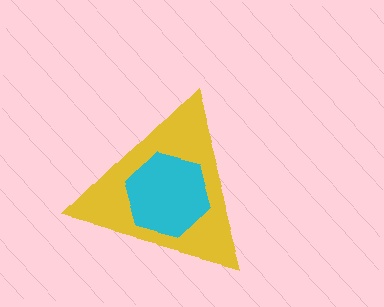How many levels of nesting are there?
2.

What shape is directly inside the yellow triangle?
The cyan hexagon.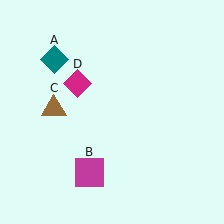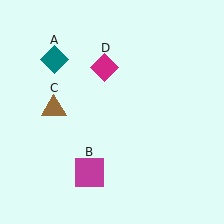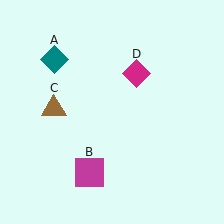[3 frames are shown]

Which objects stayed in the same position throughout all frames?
Teal diamond (object A) and magenta square (object B) and brown triangle (object C) remained stationary.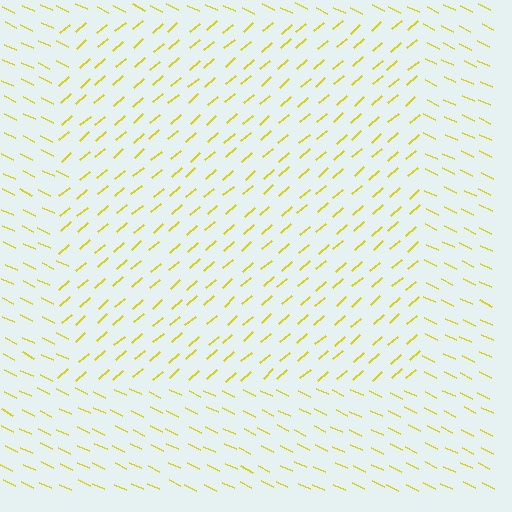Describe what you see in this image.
The image is filled with small yellow line segments. A rectangle region in the image has lines oriented differently from the surrounding lines, creating a visible texture boundary.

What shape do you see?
I see a rectangle.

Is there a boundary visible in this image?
Yes, there is a texture boundary formed by a change in line orientation.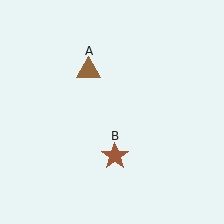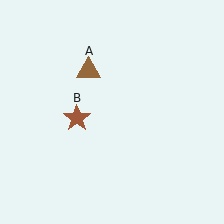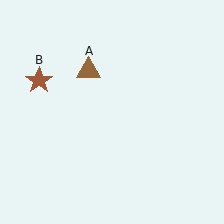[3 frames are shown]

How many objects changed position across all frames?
1 object changed position: brown star (object B).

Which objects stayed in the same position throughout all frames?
Brown triangle (object A) remained stationary.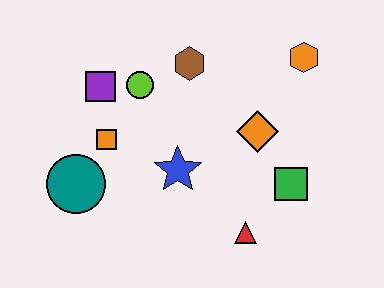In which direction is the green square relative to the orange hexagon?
The green square is below the orange hexagon.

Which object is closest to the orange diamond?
The green square is closest to the orange diamond.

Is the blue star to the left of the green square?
Yes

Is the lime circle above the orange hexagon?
No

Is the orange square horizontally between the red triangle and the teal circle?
Yes